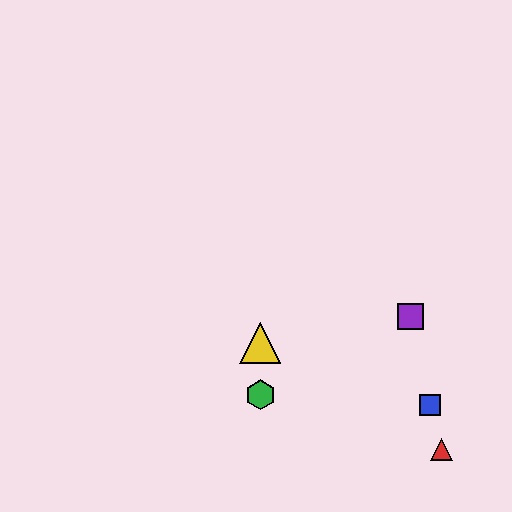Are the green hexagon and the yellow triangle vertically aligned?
Yes, both are at x≈260.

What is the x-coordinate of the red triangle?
The red triangle is at x≈441.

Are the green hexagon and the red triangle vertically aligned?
No, the green hexagon is at x≈260 and the red triangle is at x≈441.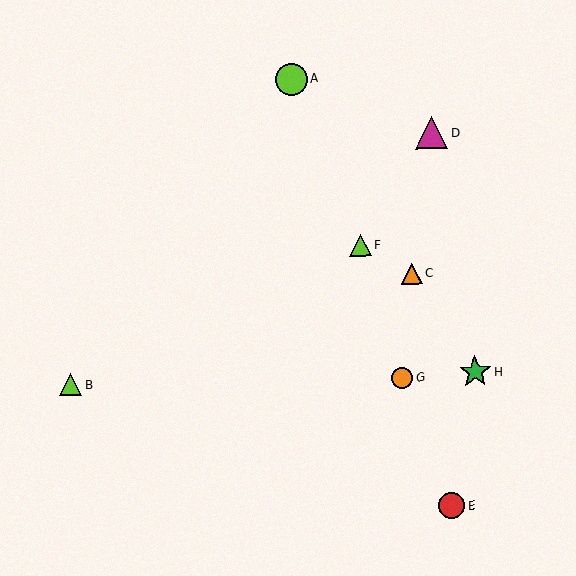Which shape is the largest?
The lime circle (labeled A) is the largest.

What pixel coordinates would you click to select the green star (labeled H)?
Click at (475, 372) to select the green star H.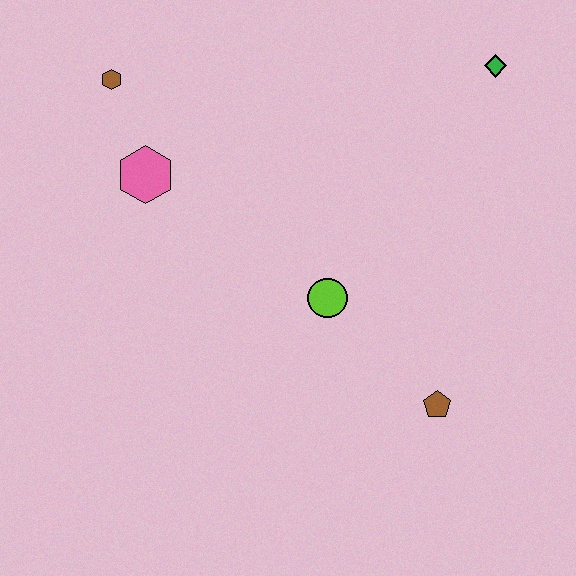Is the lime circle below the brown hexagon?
Yes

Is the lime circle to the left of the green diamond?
Yes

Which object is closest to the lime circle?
The brown pentagon is closest to the lime circle.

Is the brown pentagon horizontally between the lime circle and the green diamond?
Yes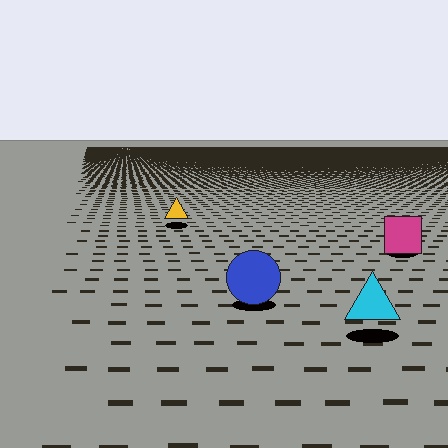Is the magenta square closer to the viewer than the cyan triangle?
No. The cyan triangle is closer — you can tell from the texture gradient: the ground texture is coarser near it.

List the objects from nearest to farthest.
From nearest to farthest: the cyan triangle, the blue circle, the magenta square, the yellow triangle.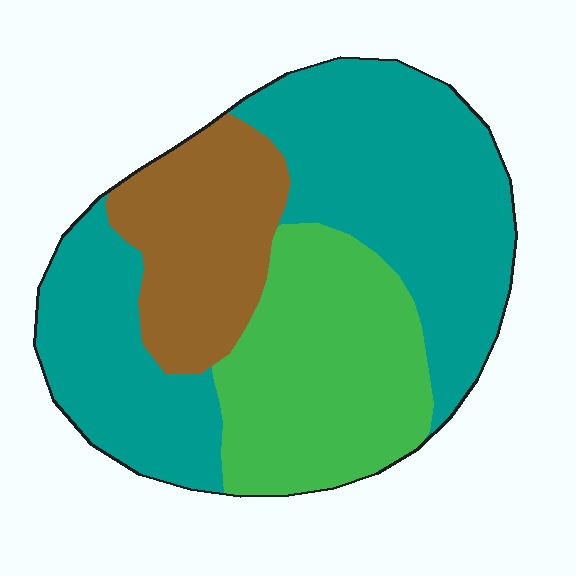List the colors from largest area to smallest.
From largest to smallest: teal, green, brown.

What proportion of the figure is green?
Green covers roughly 30% of the figure.